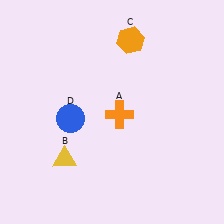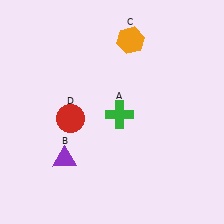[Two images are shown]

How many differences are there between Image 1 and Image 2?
There are 3 differences between the two images.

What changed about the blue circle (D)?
In Image 1, D is blue. In Image 2, it changed to red.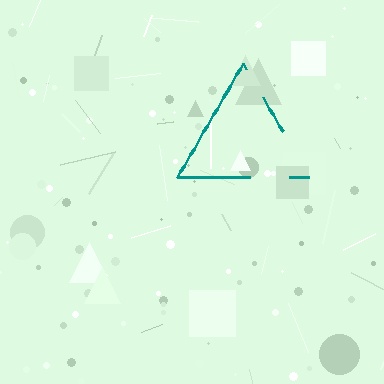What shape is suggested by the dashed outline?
The dashed outline suggests a triangle.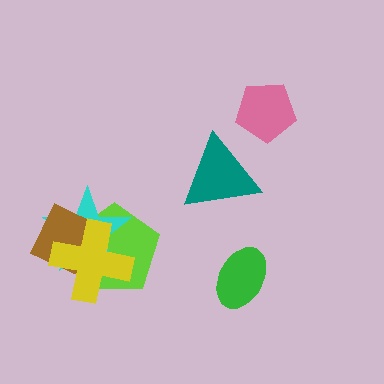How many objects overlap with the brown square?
3 objects overlap with the brown square.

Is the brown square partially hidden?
Yes, it is partially covered by another shape.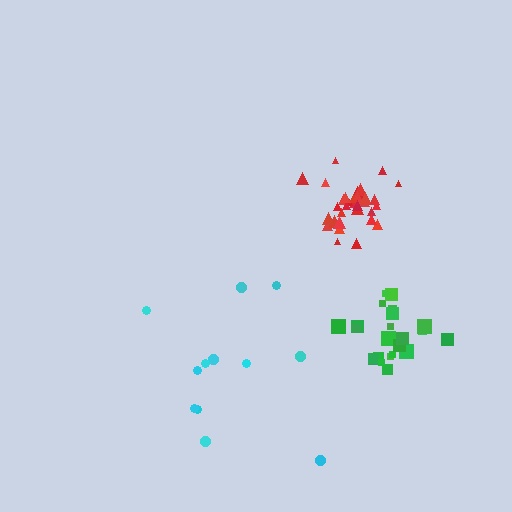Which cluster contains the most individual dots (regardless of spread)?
Red (33).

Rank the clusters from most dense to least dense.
red, green, cyan.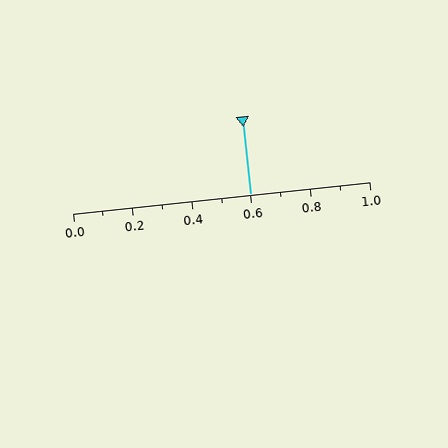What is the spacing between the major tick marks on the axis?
The major ticks are spaced 0.2 apart.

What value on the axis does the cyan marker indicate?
The marker indicates approximately 0.6.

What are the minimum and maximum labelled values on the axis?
The axis runs from 0.0 to 1.0.